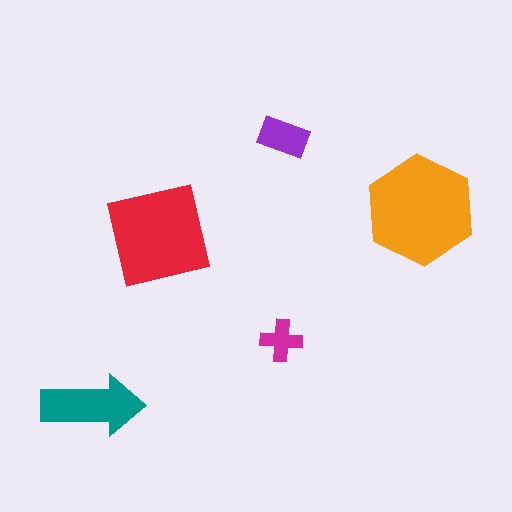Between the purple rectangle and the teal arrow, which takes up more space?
The teal arrow.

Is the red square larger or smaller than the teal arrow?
Larger.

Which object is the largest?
The orange hexagon.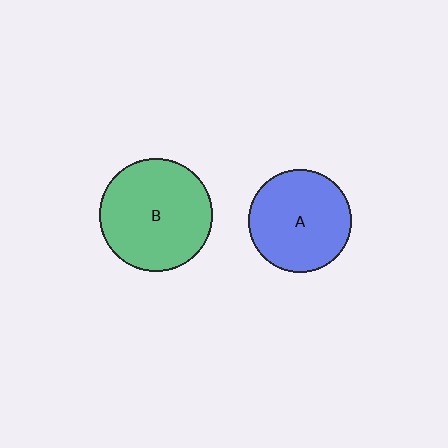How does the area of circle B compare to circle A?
Approximately 1.2 times.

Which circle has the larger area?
Circle B (green).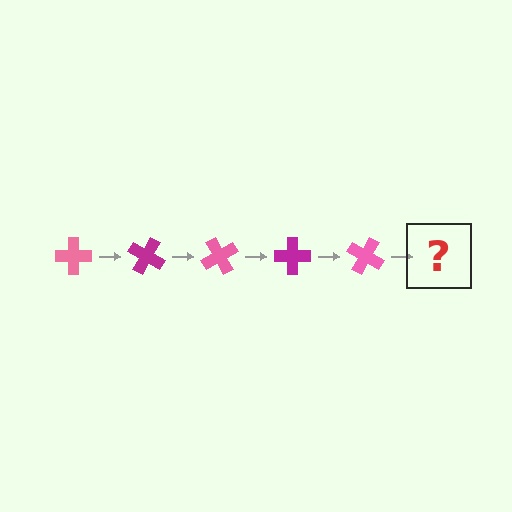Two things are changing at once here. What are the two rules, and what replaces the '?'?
The two rules are that it rotates 30 degrees each step and the color cycles through pink and magenta. The '?' should be a magenta cross, rotated 150 degrees from the start.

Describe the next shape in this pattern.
It should be a magenta cross, rotated 150 degrees from the start.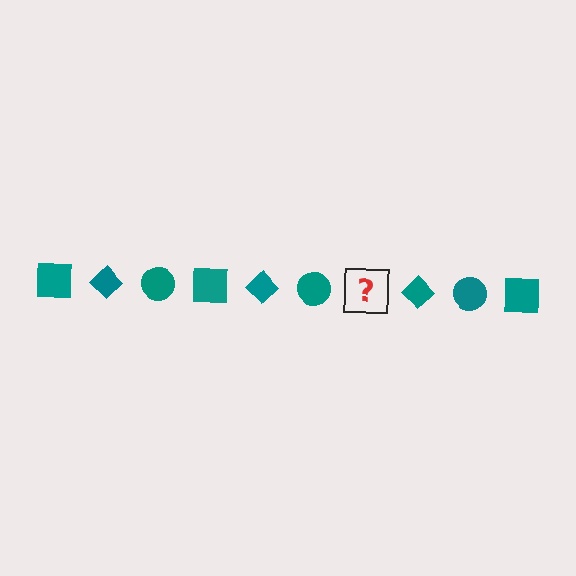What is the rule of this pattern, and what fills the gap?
The rule is that the pattern cycles through square, diamond, circle shapes in teal. The gap should be filled with a teal square.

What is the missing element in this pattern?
The missing element is a teal square.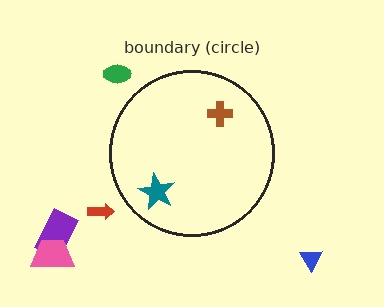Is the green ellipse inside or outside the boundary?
Outside.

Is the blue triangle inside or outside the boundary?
Outside.